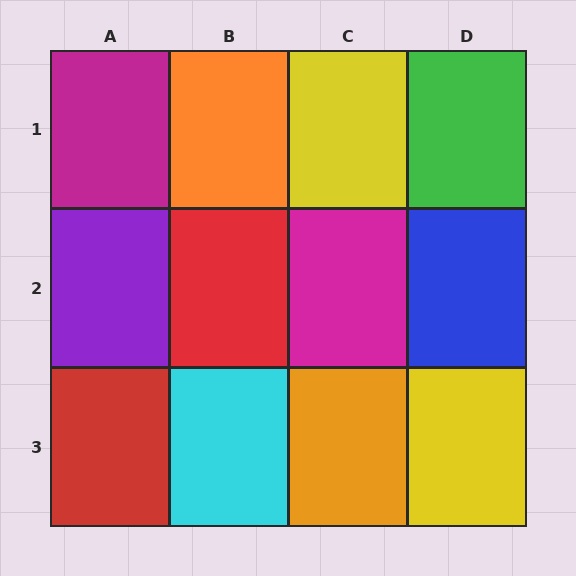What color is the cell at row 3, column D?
Yellow.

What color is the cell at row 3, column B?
Cyan.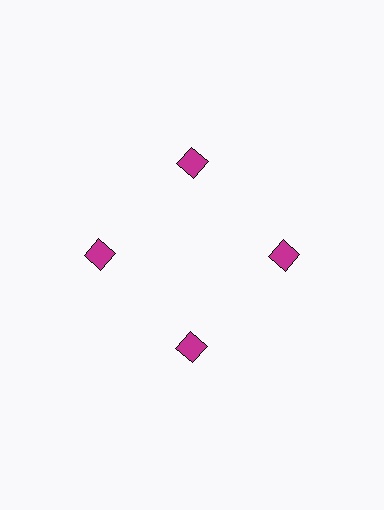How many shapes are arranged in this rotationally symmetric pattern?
There are 4 shapes, arranged in 4 groups of 1.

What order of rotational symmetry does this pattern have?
This pattern has 4-fold rotational symmetry.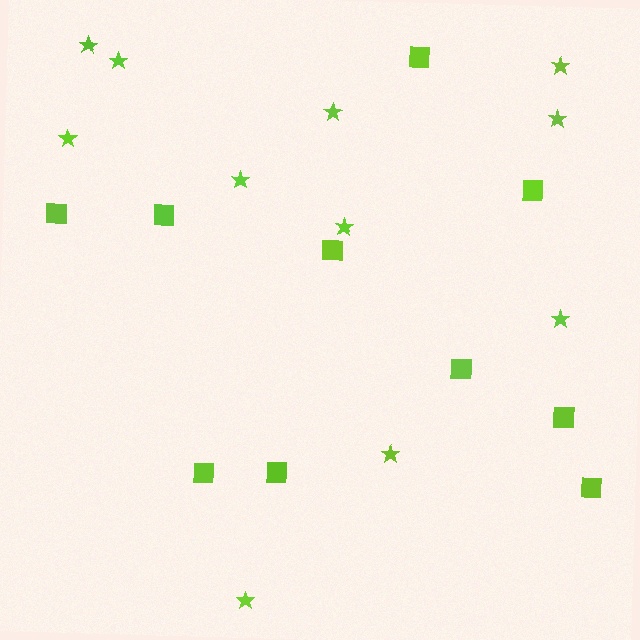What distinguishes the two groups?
There are 2 groups: one group of squares (10) and one group of stars (11).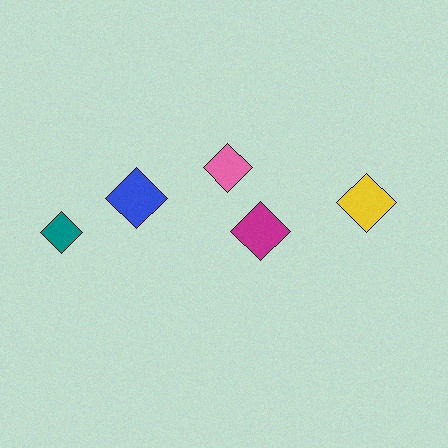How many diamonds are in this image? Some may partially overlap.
There are 5 diamonds.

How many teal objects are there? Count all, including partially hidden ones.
There is 1 teal object.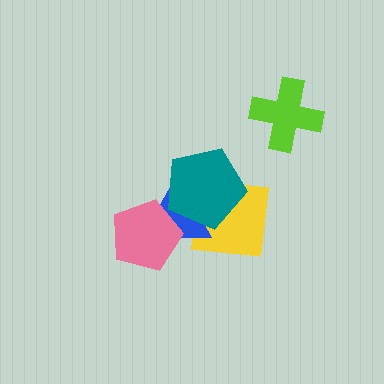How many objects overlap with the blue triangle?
3 objects overlap with the blue triangle.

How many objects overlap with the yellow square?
2 objects overlap with the yellow square.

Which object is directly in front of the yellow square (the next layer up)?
The blue triangle is directly in front of the yellow square.